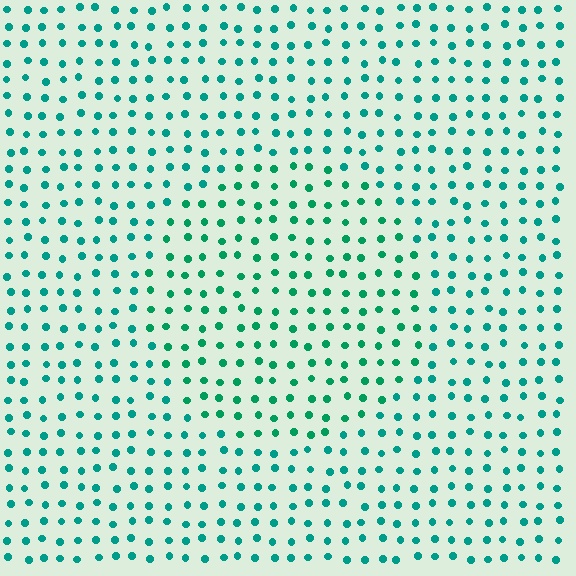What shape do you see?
I see a circle.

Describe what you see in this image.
The image is filled with small teal elements in a uniform arrangement. A circle-shaped region is visible where the elements are tinted to a slightly different hue, forming a subtle color boundary.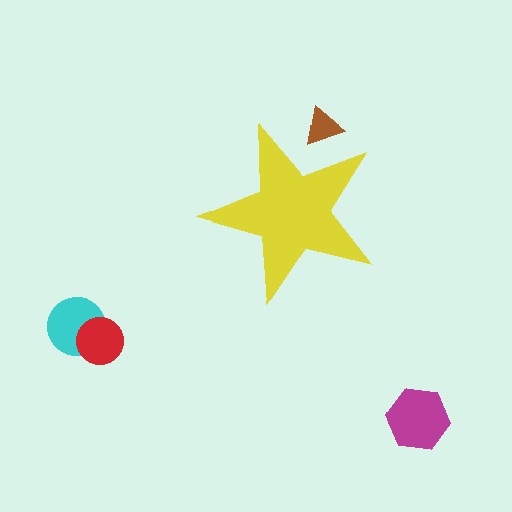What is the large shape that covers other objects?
A yellow star.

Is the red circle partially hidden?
No, the red circle is fully visible.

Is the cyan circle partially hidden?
No, the cyan circle is fully visible.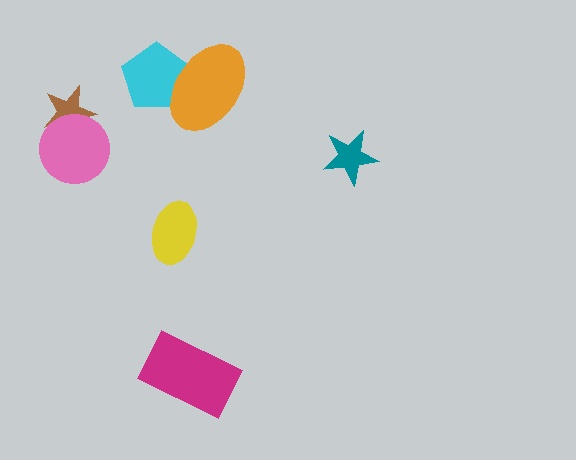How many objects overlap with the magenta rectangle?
0 objects overlap with the magenta rectangle.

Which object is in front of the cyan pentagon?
The orange ellipse is in front of the cyan pentagon.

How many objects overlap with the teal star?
0 objects overlap with the teal star.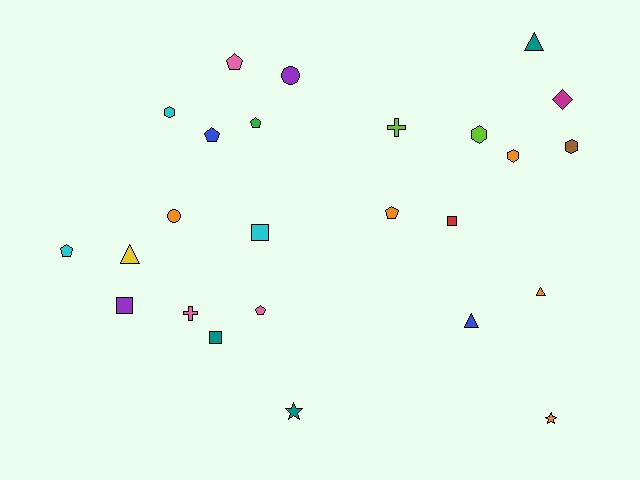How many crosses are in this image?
There are 2 crosses.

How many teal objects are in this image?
There are 3 teal objects.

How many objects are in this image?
There are 25 objects.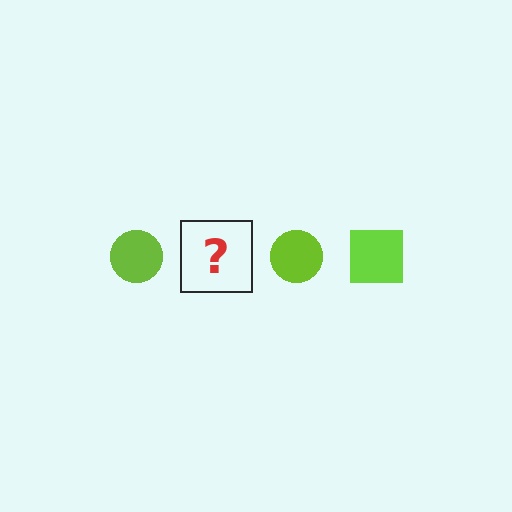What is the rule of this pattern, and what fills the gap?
The rule is that the pattern cycles through circle, square shapes in lime. The gap should be filled with a lime square.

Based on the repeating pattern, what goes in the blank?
The blank should be a lime square.